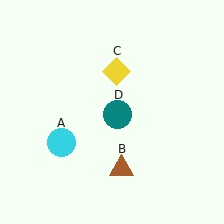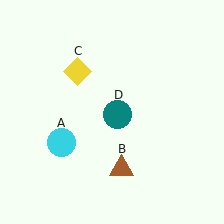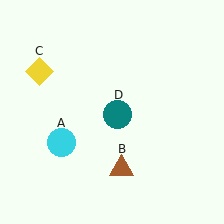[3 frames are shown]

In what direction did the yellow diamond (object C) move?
The yellow diamond (object C) moved left.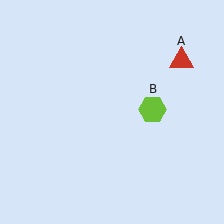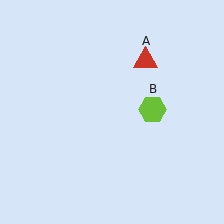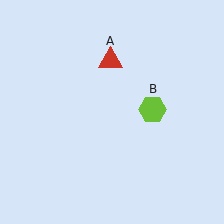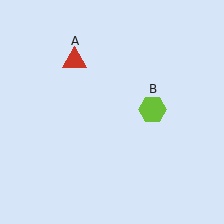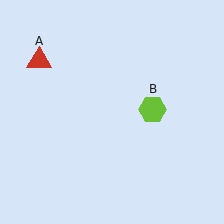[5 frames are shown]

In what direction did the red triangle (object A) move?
The red triangle (object A) moved left.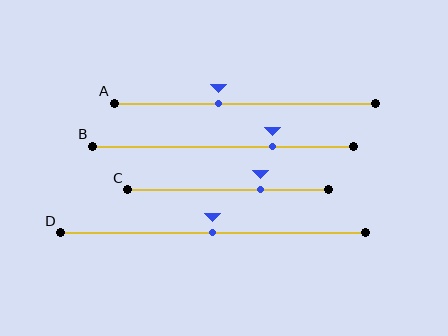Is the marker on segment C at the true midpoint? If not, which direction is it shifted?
No, the marker on segment C is shifted to the right by about 16% of the segment length.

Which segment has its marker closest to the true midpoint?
Segment D has its marker closest to the true midpoint.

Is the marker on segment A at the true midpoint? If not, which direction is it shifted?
No, the marker on segment A is shifted to the left by about 10% of the segment length.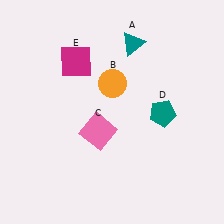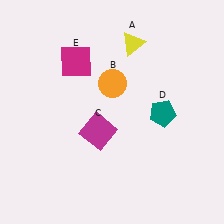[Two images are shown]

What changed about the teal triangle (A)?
In Image 1, A is teal. In Image 2, it changed to yellow.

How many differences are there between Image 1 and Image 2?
There are 2 differences between the two images.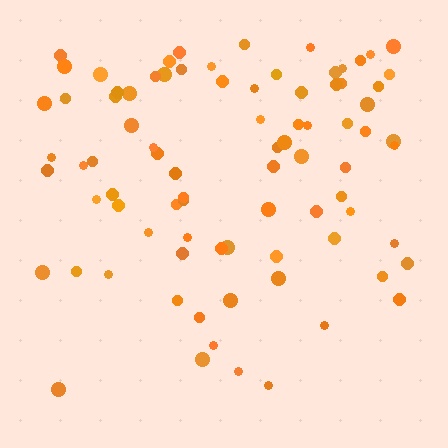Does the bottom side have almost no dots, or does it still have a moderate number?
Still a moderate number, just noticeably fewer than the top.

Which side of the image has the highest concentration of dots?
The top.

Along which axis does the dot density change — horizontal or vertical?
Vertical.